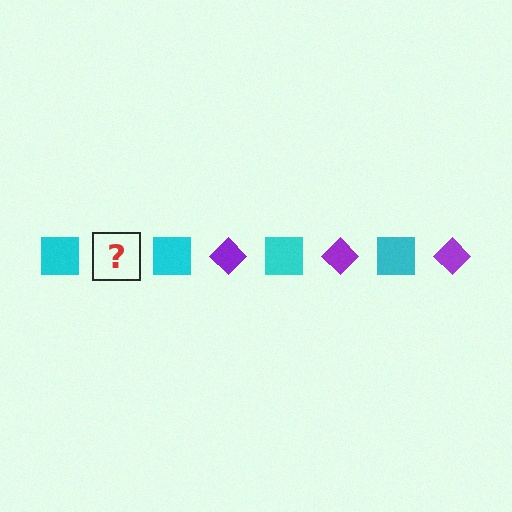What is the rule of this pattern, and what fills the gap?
The rule is that the pattern alternates between cyan square and purple diamond. The gap should be filled with a purple diamond.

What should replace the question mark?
The question mark should be replaced with a purple diamond.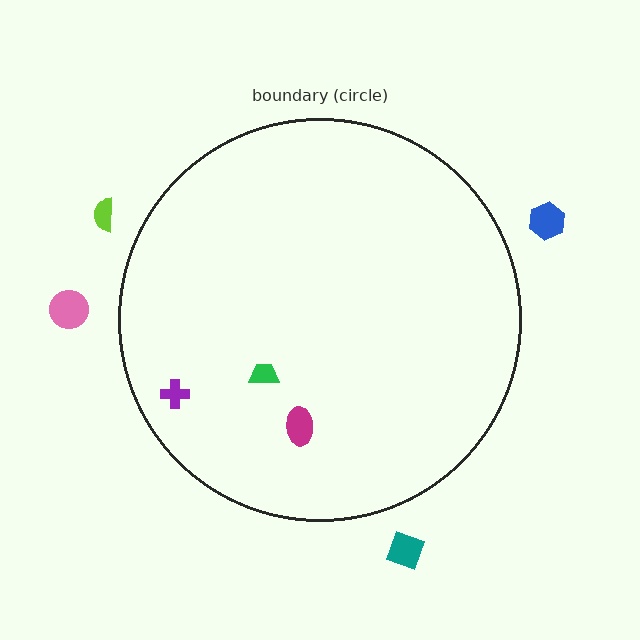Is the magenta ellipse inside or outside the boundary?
Inside.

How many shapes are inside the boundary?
3 inside, 4 outside.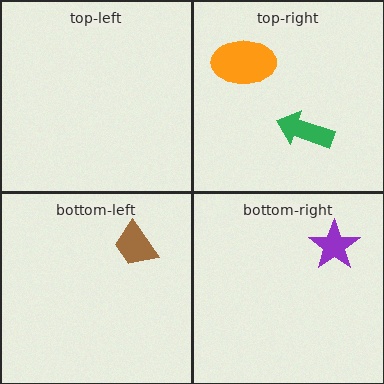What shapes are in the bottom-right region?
The purple star.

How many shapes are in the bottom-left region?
1.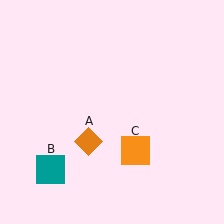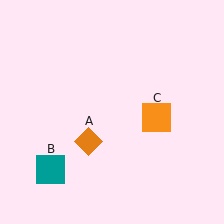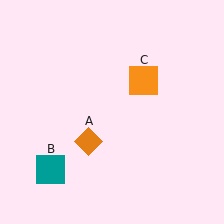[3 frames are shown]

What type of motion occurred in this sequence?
The orange square (object C) rotated counterclockwise around the center of the scene.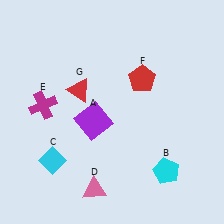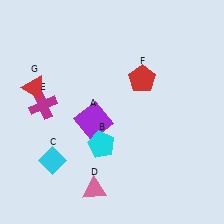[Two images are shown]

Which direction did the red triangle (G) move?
The red triangle (G) moved left.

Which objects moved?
The objects that moved are: the cyan pentagon (B), the red triangle (G).